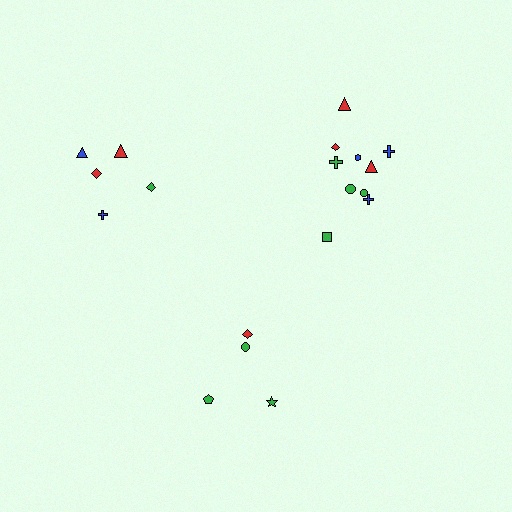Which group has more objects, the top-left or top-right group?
The top-right group.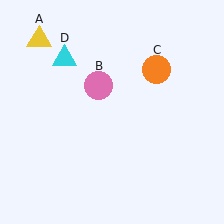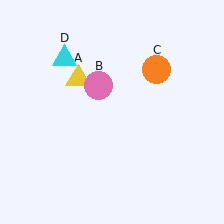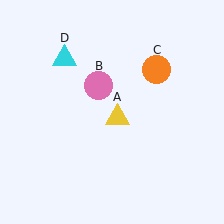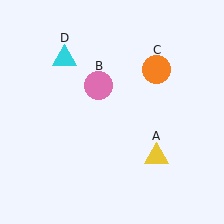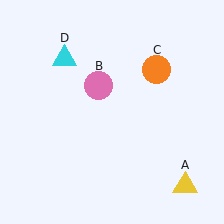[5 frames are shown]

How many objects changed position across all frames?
1 object changed position: yellow triangle (object A).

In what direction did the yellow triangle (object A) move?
The yellow triangle (object A) moved down and to the right.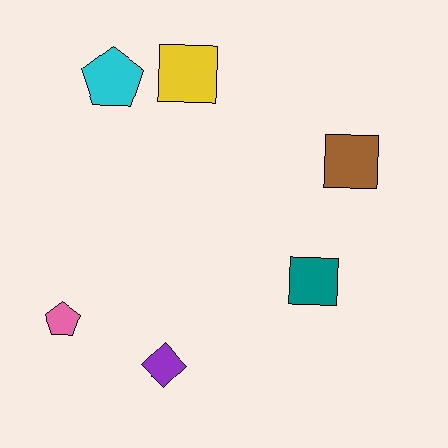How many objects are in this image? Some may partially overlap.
There are 6 objects.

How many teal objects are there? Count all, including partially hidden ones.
There is 1 teal object.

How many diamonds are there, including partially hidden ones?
There is 1 diamond.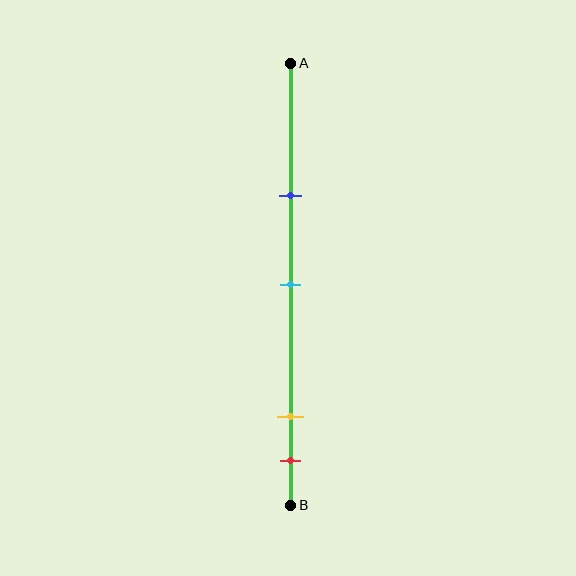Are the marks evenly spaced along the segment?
No, the marks are not evenly spaced.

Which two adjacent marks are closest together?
The yellow and red marks are the closest adjacent pair.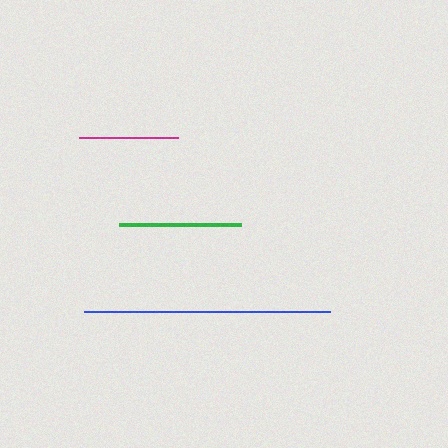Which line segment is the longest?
The blue line is the longest at approximately 246 pixels.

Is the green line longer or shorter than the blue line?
The blue line is longer than the green line.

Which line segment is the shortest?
The magenta line is the shortest at approximately 99 pixels.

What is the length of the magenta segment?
The magenta segment is approximately 99 pixels long.